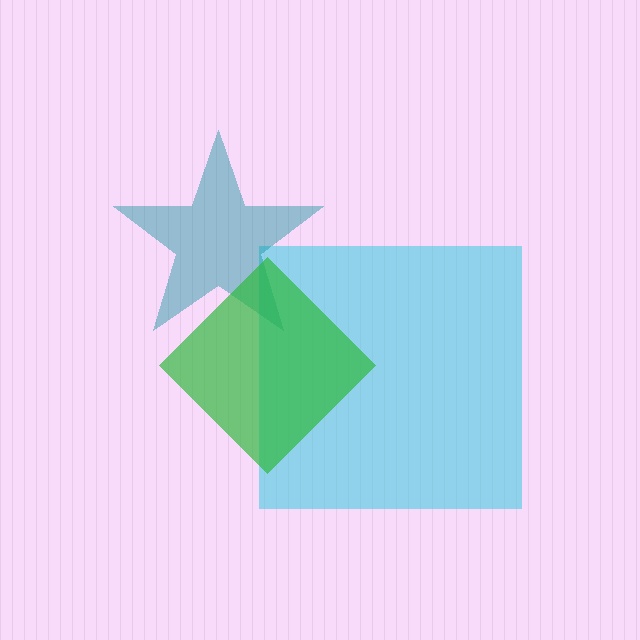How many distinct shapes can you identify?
There are 3 distinct shapes: a cyan square, a teal star, a green diamond.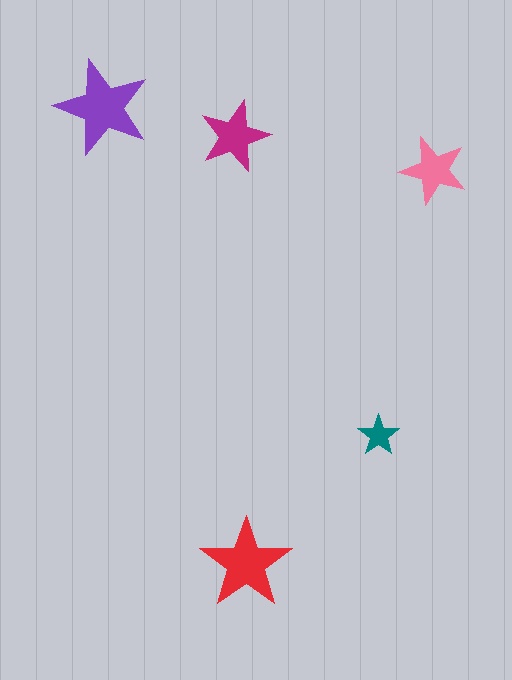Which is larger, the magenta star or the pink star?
The magenta one.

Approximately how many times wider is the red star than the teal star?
About 2 times wider.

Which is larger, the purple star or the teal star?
The purple one.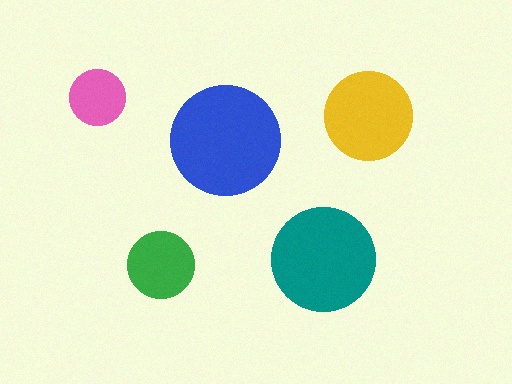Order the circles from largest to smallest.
the blue one, the teal one, the yellow one, the green one, the pink one.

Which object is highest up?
The pink circle is topmost.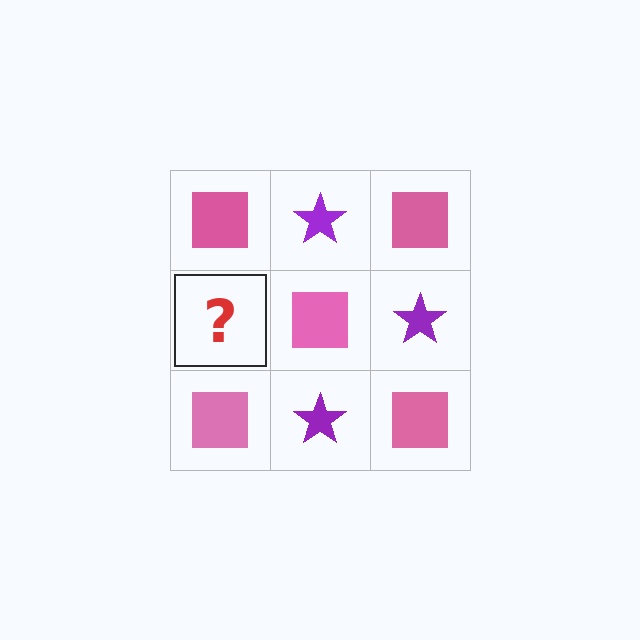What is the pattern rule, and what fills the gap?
The rule is that it alternates pink square and purple star in a checkerboard pattern. The gap should be filled with a purple star.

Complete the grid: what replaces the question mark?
The question mark should be replaced with a purple star.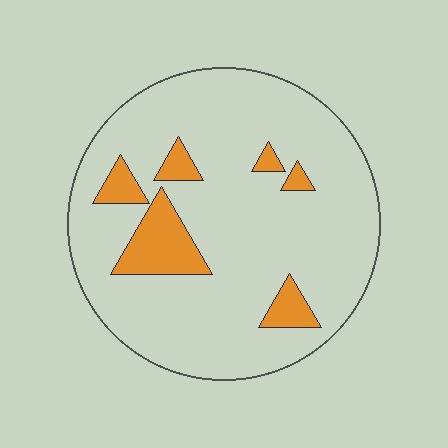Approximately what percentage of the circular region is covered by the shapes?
Approximately 15%.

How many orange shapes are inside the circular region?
6.